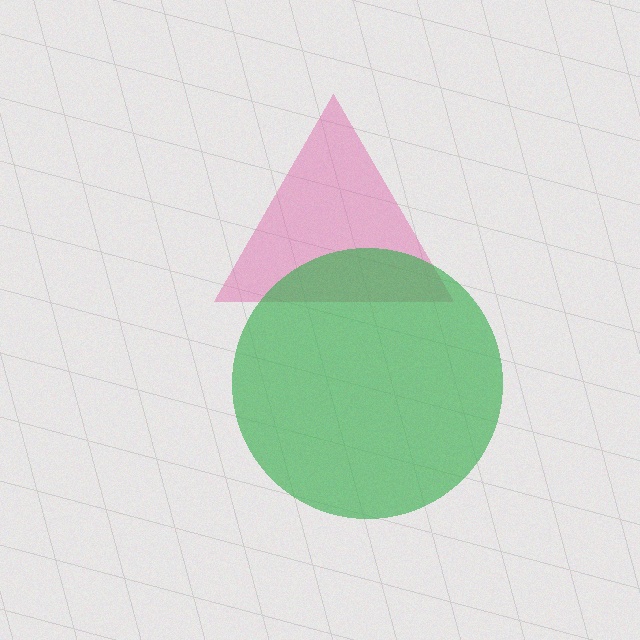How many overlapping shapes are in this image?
There are 2 overlapping shapes in the image.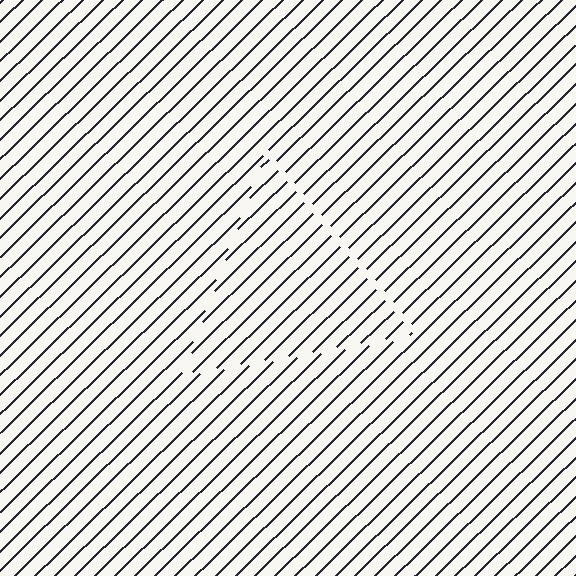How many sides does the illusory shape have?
3 sides — the line-ends trace a triangle.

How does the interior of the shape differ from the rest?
The interior of the shape contains the same grating, shifted by half a period — the contour is defined by the phase discontinuity where line-ends from the inner and outer gratings abut.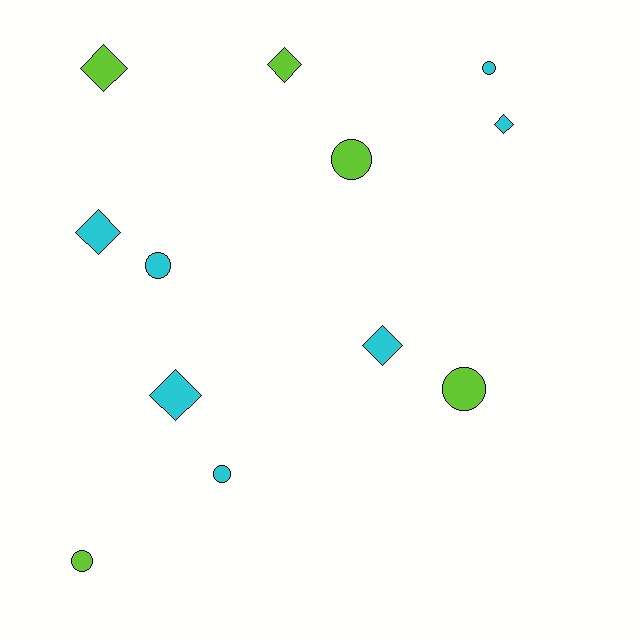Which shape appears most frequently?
Diamond, with 6 objects.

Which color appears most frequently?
Cyan, with 7 objects.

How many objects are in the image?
There are 12 objects.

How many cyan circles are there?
There are 3 cyan circles.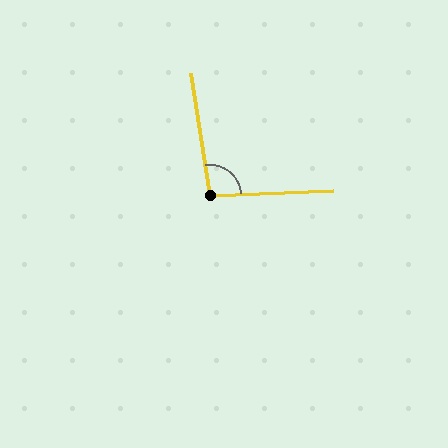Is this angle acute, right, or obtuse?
It is obtuse.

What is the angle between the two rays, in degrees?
Approximately 96 degrees.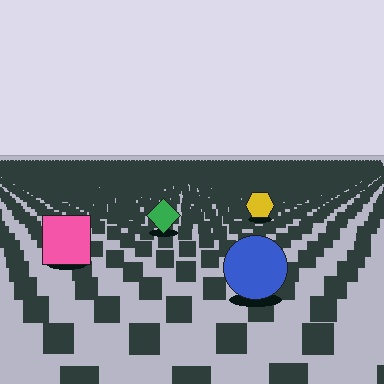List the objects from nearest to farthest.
From nearest to farthest: the blue circle, the pink square, the green diamond, the yellow hexagon.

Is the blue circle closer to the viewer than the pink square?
Yes. The blue circle is closer — you can tell from the texture gradient: the ground texture is coarser near it.